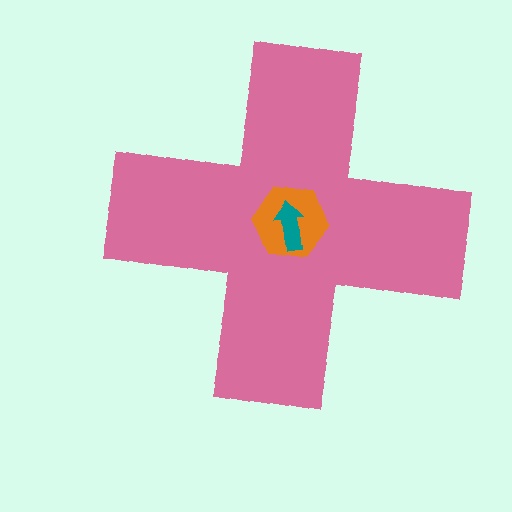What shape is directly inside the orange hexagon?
The teal arrow.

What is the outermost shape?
The pink cross.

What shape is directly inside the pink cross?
The orange hexagon.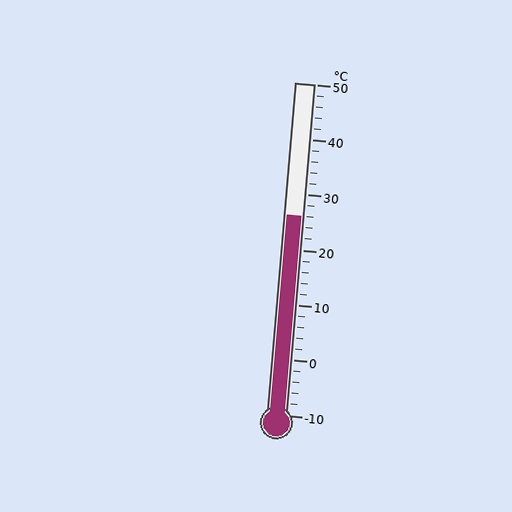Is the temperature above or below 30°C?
The temperature is below 30°C.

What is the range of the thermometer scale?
The thermometer scale ranges from -10°C to 50°C.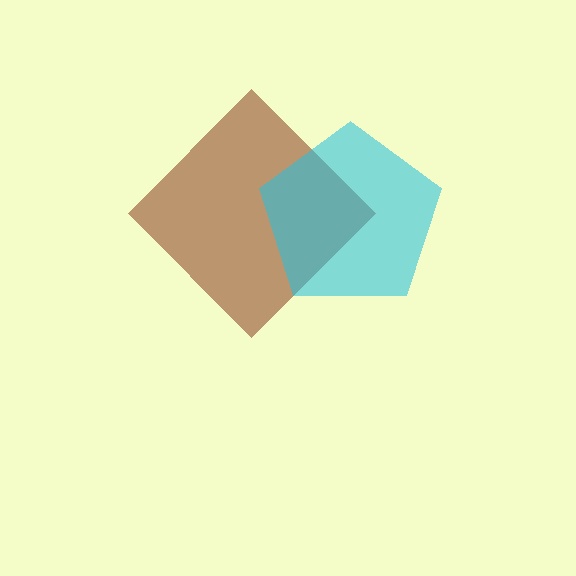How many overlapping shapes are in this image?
There are 2 overlapping shapes in the image.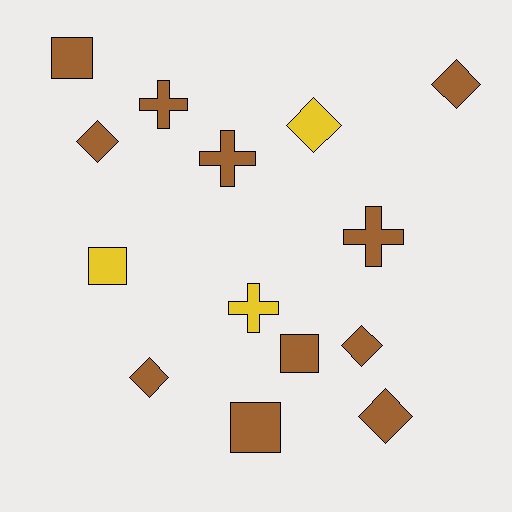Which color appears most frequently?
Brown, with 11 objects.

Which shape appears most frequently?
Diamond, with 6 objects.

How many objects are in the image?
There are 14 objects.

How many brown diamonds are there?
There are 5 brown diamonds.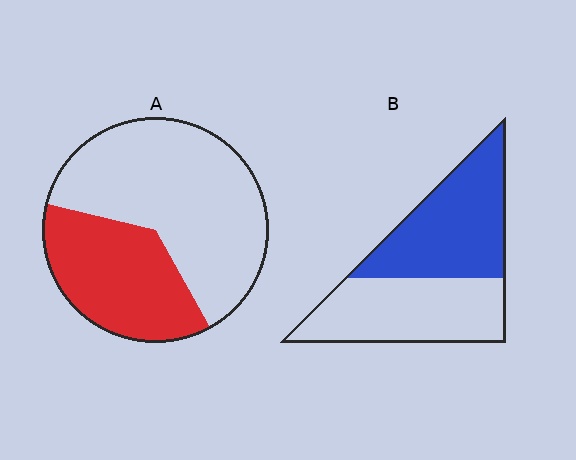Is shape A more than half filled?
No.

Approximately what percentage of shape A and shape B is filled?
A is approximately 35% and B is approximately 50%.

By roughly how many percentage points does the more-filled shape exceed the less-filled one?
By roughly 15 percentage points (B over A).